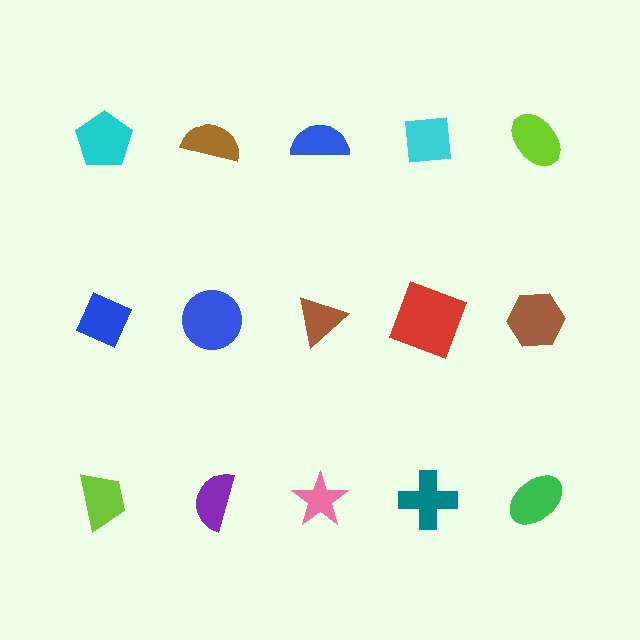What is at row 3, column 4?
A teal cross.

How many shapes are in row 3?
5 shapes.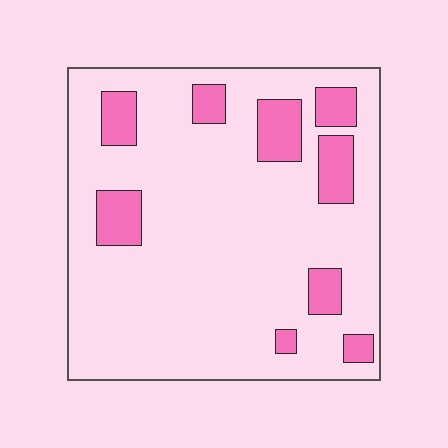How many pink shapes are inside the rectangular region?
9.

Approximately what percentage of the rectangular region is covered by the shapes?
Approximately 15%.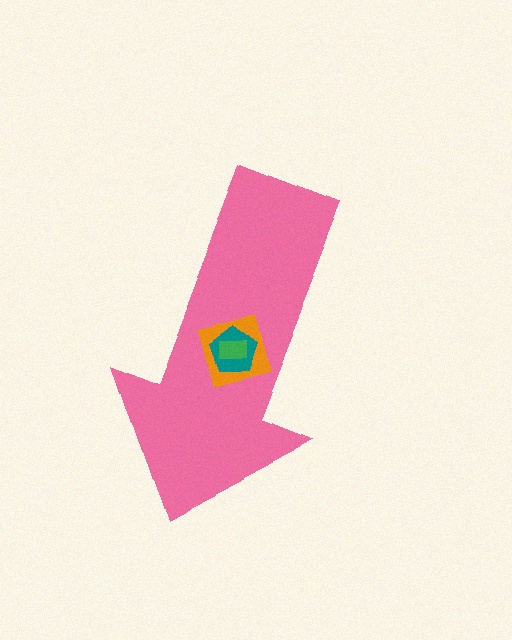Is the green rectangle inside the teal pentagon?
Yes.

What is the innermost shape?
The green rectangle.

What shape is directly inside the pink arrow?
The orange square.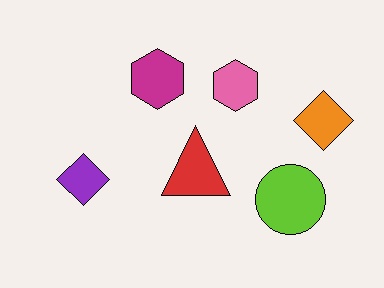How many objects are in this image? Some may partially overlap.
There are 6 objects.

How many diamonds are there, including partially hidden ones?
There are 2 diamonds.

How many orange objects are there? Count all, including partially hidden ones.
There is 1 orange object.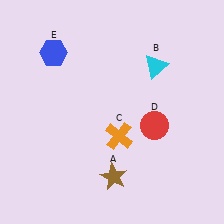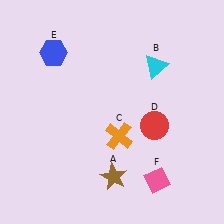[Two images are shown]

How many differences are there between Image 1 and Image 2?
There is 1 difference between the two images.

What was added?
A pink diamond (F) was added in Image 2.